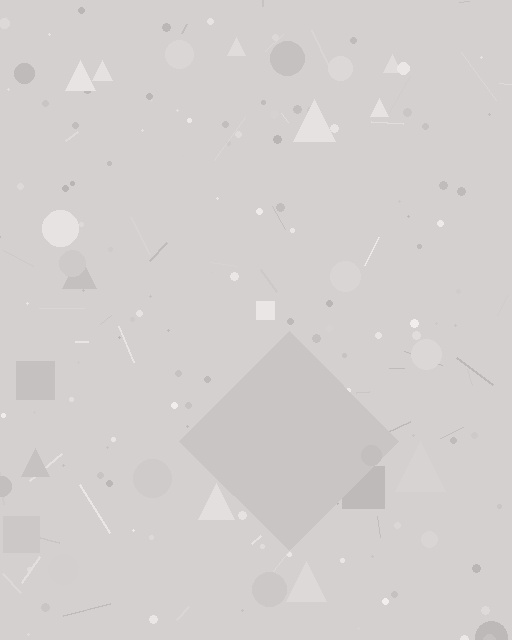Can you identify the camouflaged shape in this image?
The camouflaged shape is a diamond.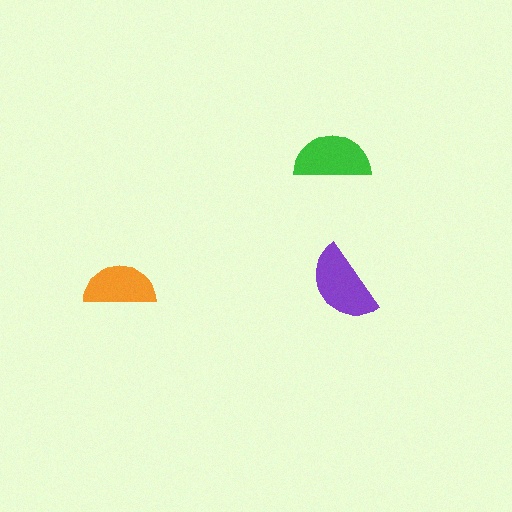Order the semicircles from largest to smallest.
the purple one, the green one, the orange one.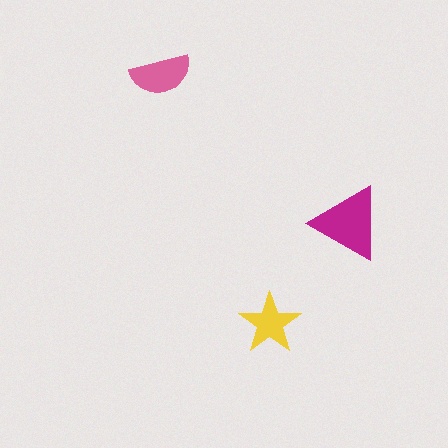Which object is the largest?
The magenta triangle.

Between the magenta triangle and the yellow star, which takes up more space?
The magenta triangle.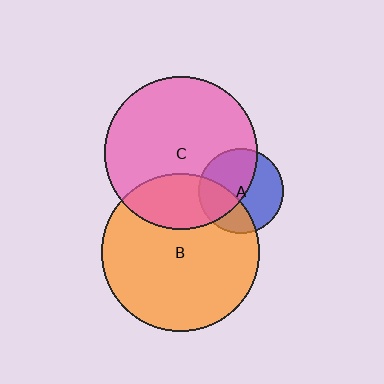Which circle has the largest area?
Circle B (orange).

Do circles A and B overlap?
Yes.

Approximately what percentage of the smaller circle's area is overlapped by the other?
Approximately 35%.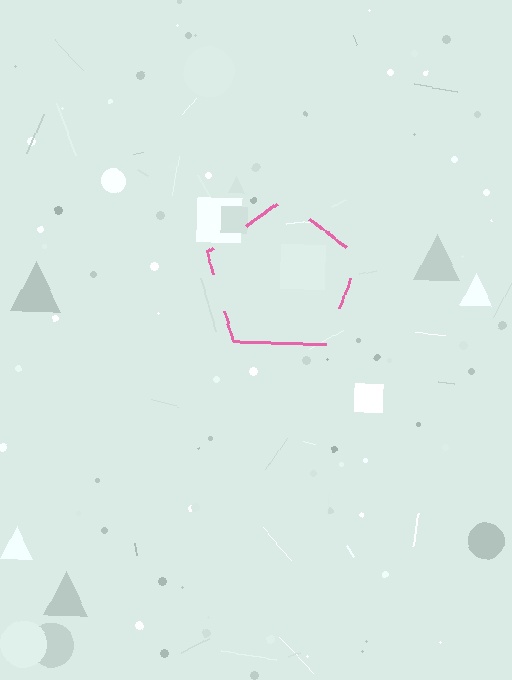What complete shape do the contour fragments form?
The contour fragments form a pentagon.